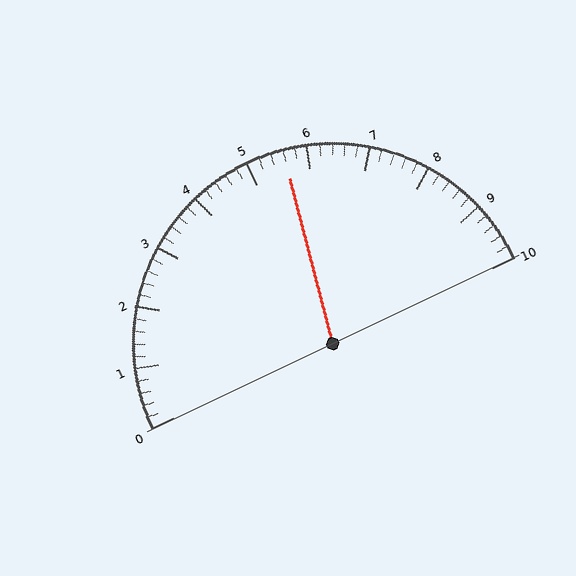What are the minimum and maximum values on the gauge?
The gauge ranges from 0 to 10.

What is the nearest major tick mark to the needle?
The nearest major tick mark is 6.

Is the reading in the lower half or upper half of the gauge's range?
The reading is in the upper half of the range (0 to 10).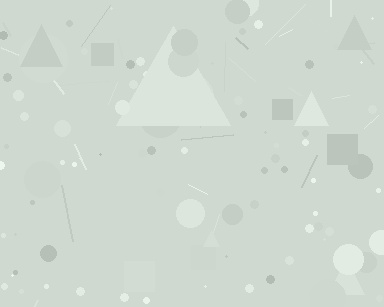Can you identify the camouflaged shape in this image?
The camouflaged shape is a triangle.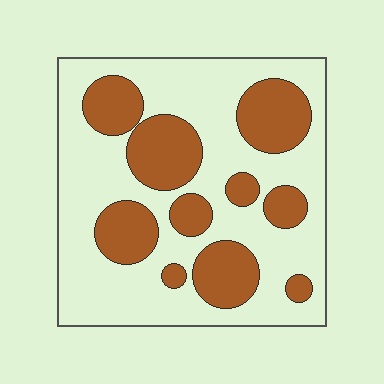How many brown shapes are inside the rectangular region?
10.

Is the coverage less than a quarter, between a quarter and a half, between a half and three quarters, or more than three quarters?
Between a quarter and a half.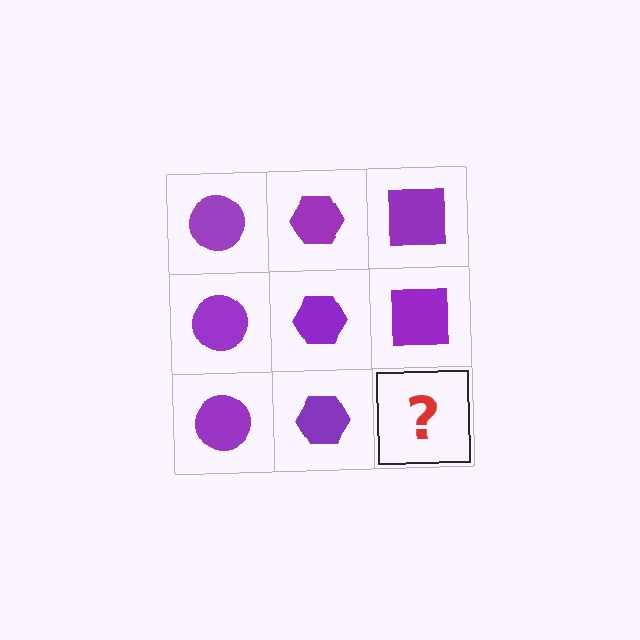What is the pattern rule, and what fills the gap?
The rule is that each column has a consistent shape. The gap should be filled with a purple square.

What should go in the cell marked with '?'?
The missing cell should contain a purple square.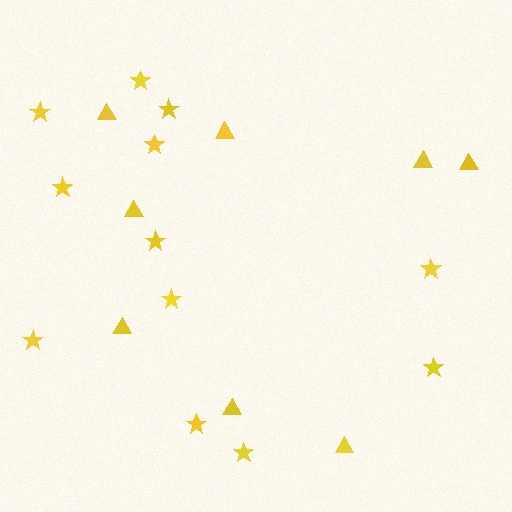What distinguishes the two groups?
There are 2 groups: one group of stars (12) and one group of triangles (8).